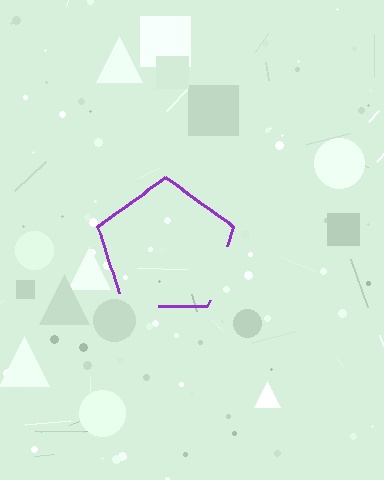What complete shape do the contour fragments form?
The contour fragments form a pentagon.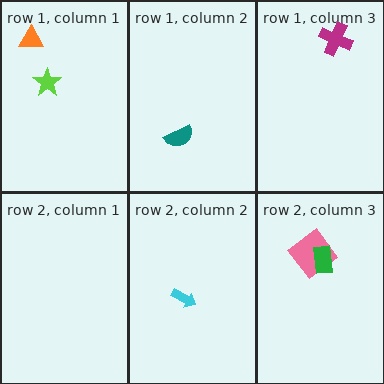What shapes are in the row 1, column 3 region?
The magenta cross.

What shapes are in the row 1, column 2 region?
The teal semicircle.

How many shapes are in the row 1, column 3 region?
1.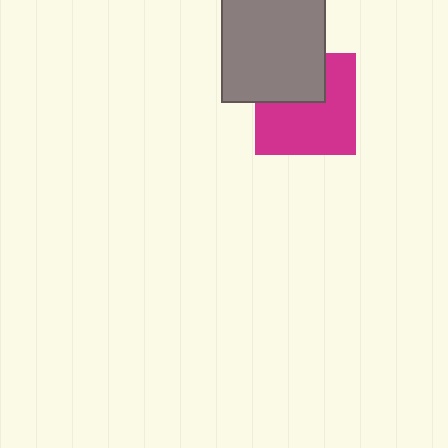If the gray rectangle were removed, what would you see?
You would see the complete magenta square.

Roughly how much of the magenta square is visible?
Most of it is visible (roughly 66%).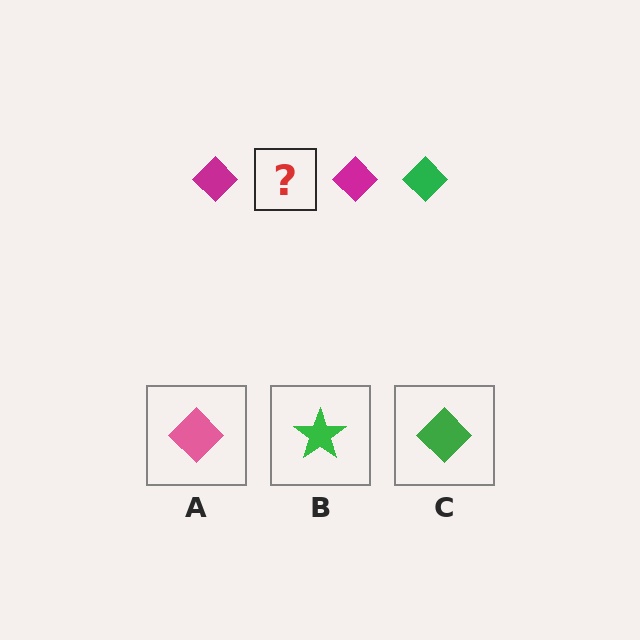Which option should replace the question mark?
Option C.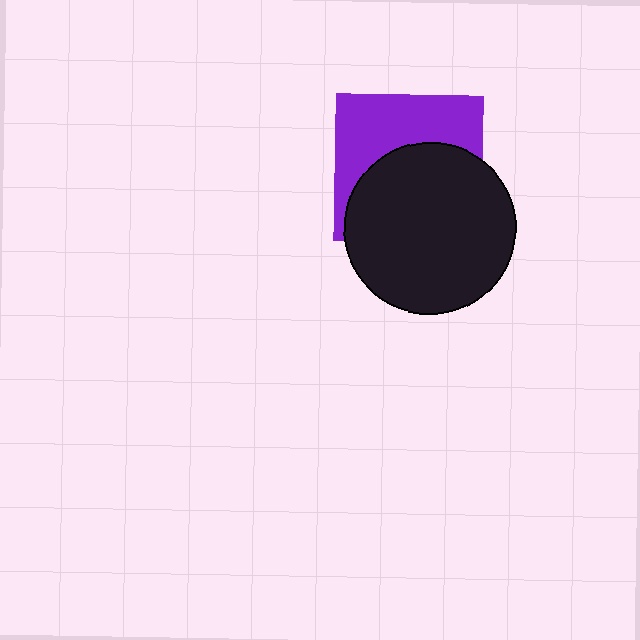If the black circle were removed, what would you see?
You would see the complete purple square.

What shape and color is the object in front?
The object in front is a black circle.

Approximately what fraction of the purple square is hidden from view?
Roughly 55% of the purple square is hidden behind the black circle.